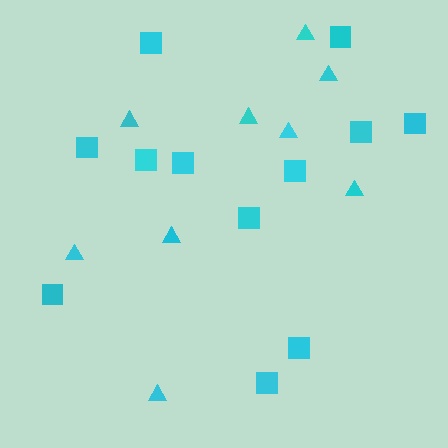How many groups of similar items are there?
There are 2 groups: one group of triangles (9) and one group of squares (12).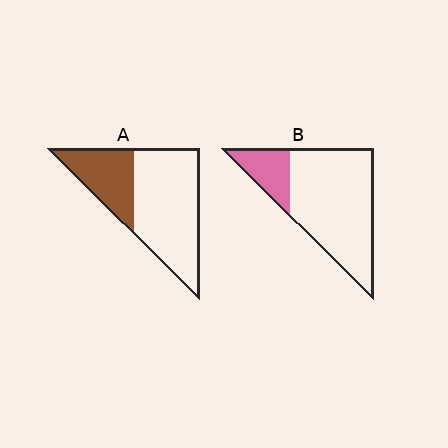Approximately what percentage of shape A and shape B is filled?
A is approximately 35% and B is approximately 20%.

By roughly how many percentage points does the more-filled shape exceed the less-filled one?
By roughly 10 percentage points (A over B).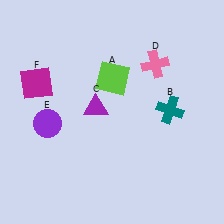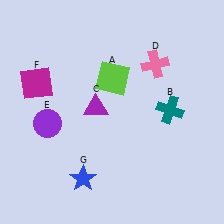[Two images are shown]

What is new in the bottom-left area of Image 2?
A blue star (G) was added in the bottom-left area of Image 2.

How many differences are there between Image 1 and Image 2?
There is 1 difference between the two images.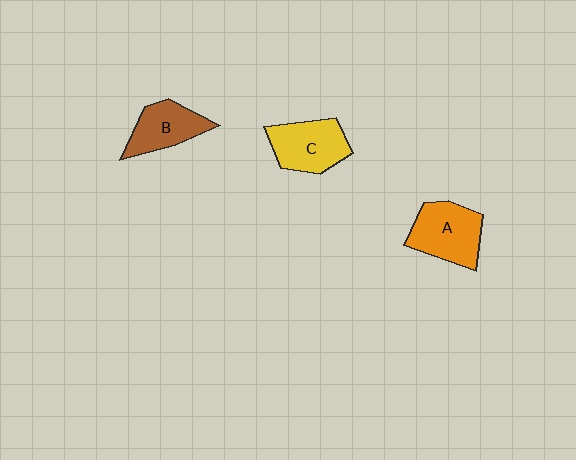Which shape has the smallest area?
Shape B (brown).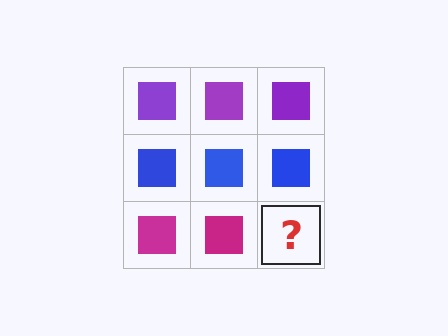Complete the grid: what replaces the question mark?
The question mark should be replaced with a magenta square.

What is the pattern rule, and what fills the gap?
The rule is that each row has a consistent color. The gap should be filled with a magenta square.